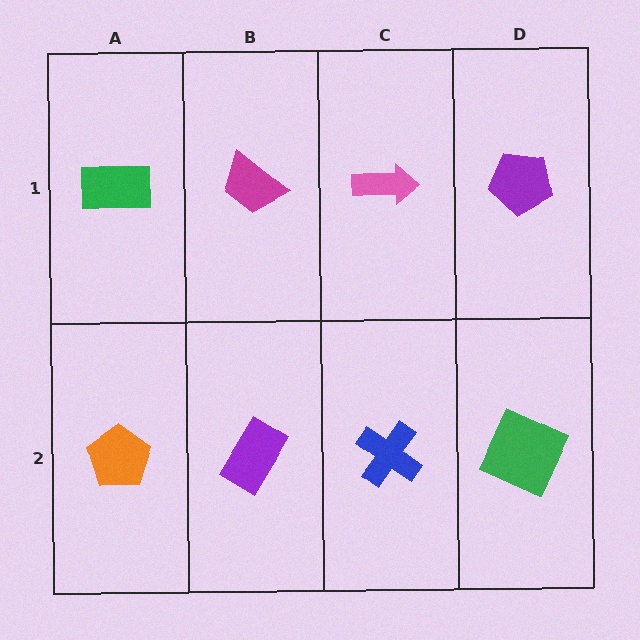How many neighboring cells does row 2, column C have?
3.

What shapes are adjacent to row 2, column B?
A magenta trapezoid (row 1, column B), an orange pentagon (row 2, column A), a blue cross (row 2, column C).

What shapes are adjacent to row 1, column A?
An orange pentagon (row 2, column A), a magenta trapezoid (row 1, column B).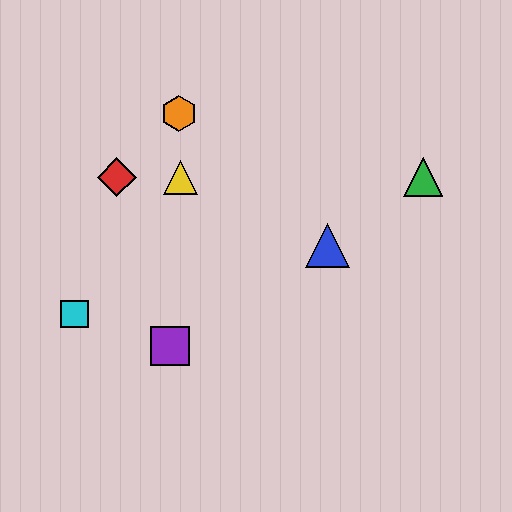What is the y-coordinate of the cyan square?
The cyan square is at y≈314.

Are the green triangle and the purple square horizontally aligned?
No, the green triangle is at y≈177 and the purple square is at y≈346.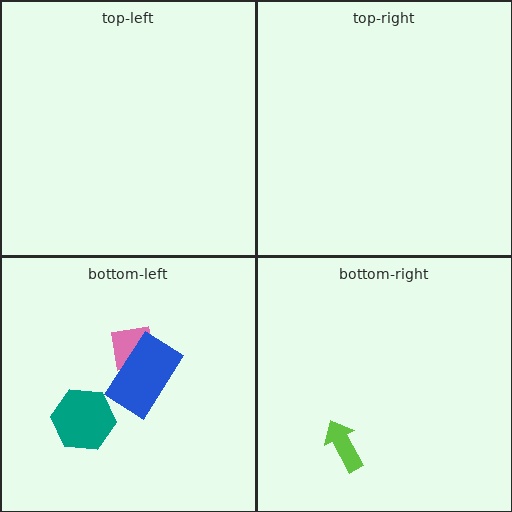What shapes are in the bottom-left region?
The pink square, the teal hexagon, the blue rectangle.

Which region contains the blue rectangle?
The bottom-left region.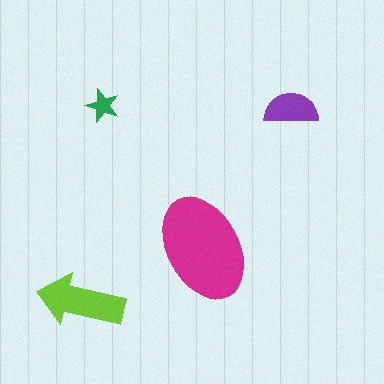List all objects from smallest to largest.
The green star, the purple semicircle, the lime arrow, the magenta ellipse.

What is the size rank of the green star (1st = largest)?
4th.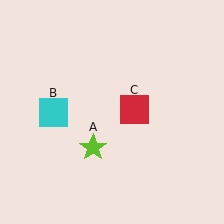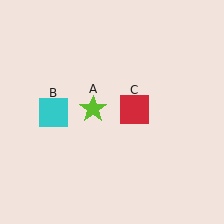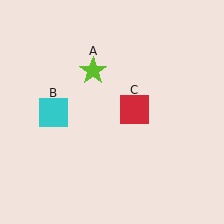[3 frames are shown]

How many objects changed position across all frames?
1 object changed position: lime star (object A).